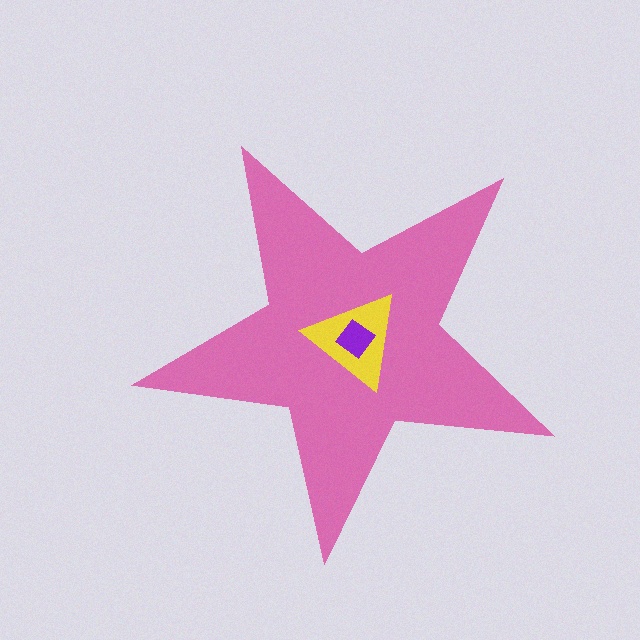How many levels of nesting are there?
3.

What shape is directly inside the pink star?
The yellow triangle.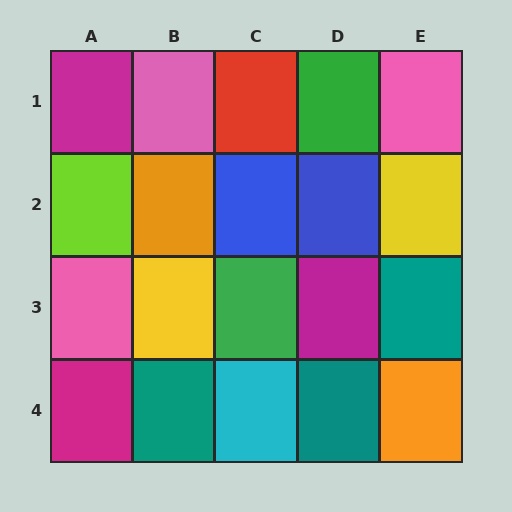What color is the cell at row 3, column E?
Teal.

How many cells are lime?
1 cell is lime.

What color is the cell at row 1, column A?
Magenta.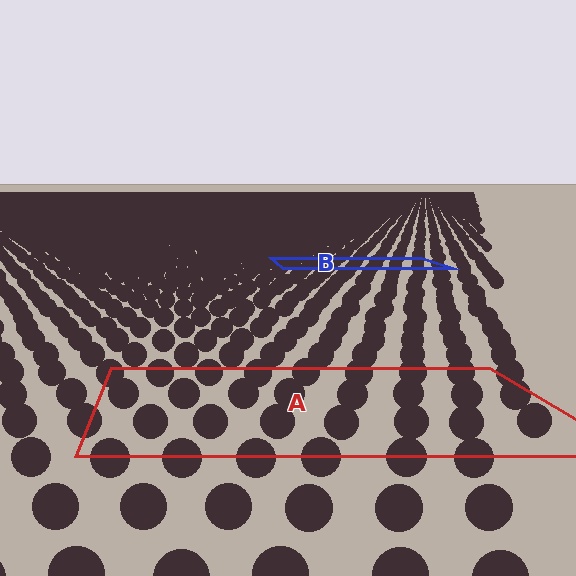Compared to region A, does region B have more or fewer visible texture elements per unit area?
Region B has more texture elements per unit area — they are packed more densely because it is farther away.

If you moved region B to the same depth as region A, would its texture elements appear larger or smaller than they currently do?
They would appear larger. At a closer depth, the same texture elements are projected at a bigger on-screen size.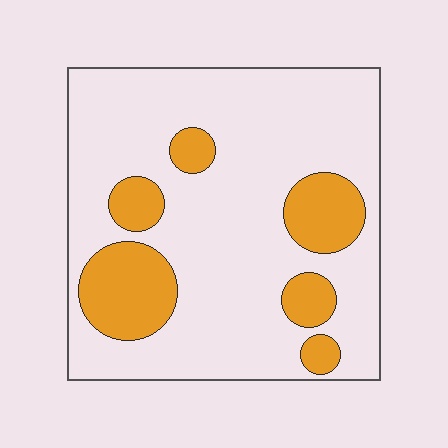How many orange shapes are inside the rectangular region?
6.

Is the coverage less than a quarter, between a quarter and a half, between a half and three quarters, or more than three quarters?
Less than a quarter.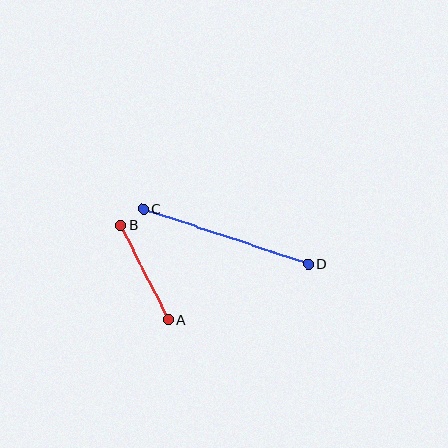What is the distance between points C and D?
The distance is approximately 174 pixels.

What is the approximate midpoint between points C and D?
The midpoint is at approximately (226, 236) pixels.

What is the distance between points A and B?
The distance is approximately 106 pixels.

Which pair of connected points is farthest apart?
Points C and D are farthest apart.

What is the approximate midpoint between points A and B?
The midpoint is at approximately (145, 273) pixels.